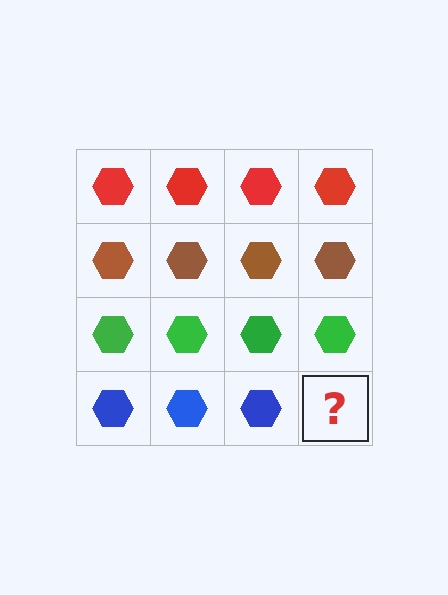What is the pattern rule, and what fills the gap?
The rule is that each row has a consistent color. The gap should be filled with a blue hexagon.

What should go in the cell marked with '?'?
The missing cell should contain a blue hexagon.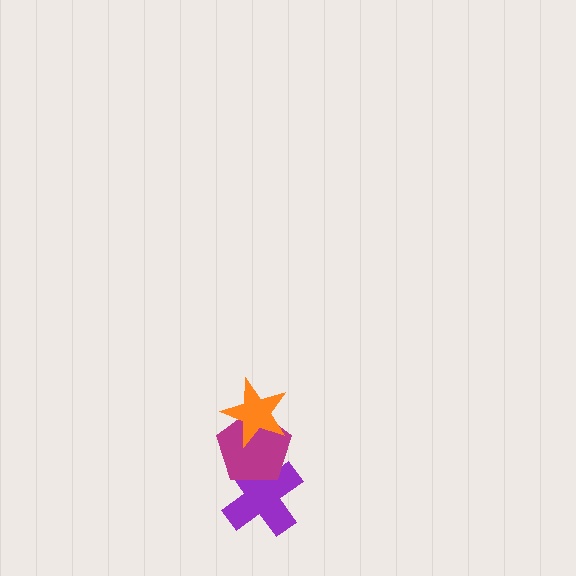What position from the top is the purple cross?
The purple cross is 3rd from the top.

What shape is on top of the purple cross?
The magenta pentagon is on top of the purple cross.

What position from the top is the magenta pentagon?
The magenta pentagon is 2nd from the top.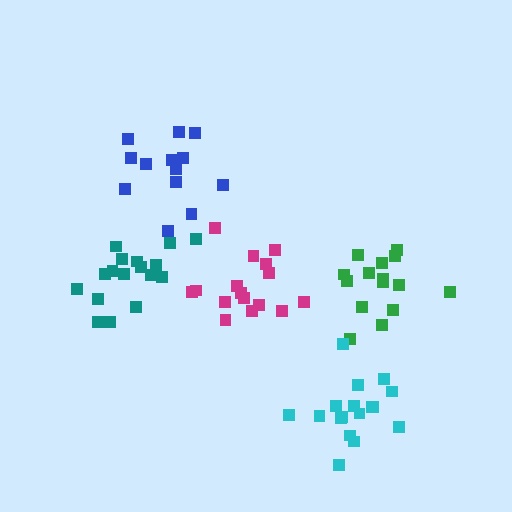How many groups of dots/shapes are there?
There are 5 groups.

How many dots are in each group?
Group 1: 13 dots, Group 2: 16 dots, Group 3: 17 dots, Group 4: 15 dots, Group 5: 17 dots (78 total).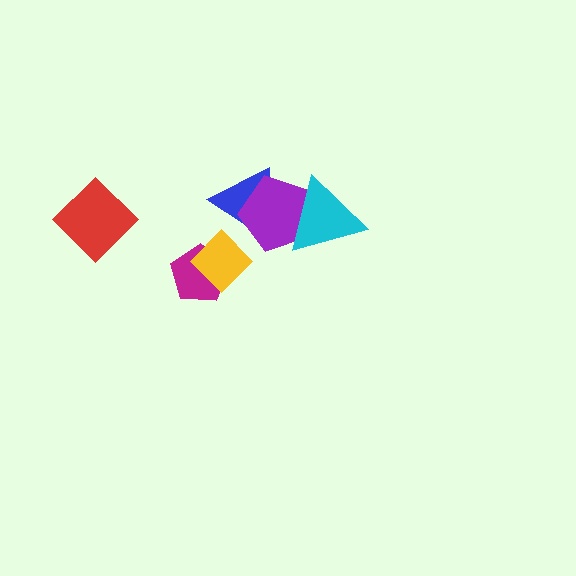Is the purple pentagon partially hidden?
Yes, it is partially covered by another shape.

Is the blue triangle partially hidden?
Yes, it is partially covered by another shape.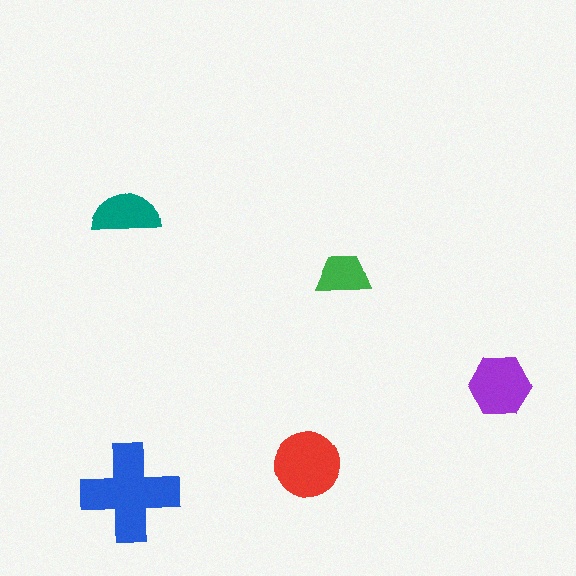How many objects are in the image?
There are 5 objects in the image.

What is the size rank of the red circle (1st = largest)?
2nd.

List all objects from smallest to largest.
The green trapezoid, the teal semicircle, the purple hexagon, the red circle, the blue cross.